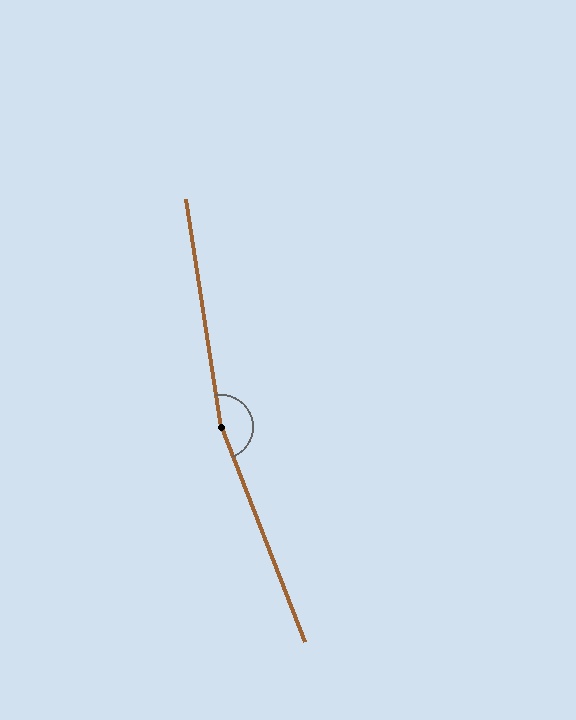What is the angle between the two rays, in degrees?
Approximately 168 degrees.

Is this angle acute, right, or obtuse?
It is obtuse.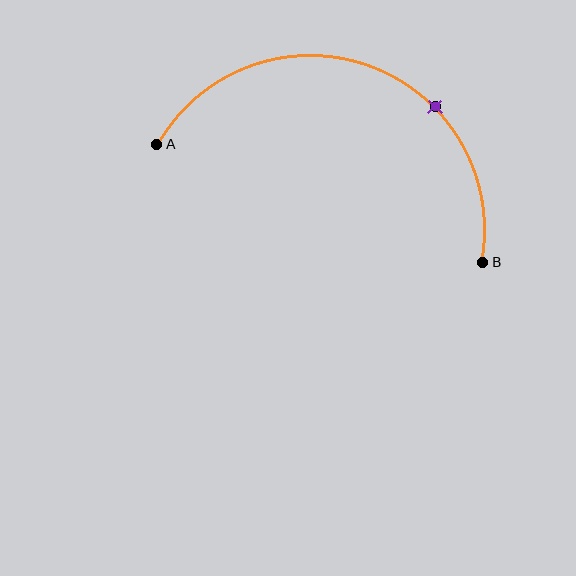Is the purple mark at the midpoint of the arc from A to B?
No. The purple mark lies on the arc but is closer to endpoint B. The arc midpoint would be at the point on the curve equidistant along the arc from both A and B.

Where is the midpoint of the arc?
The arc midpoint is the point on the curve farthest from the straight line joining A and B. It sits above that line.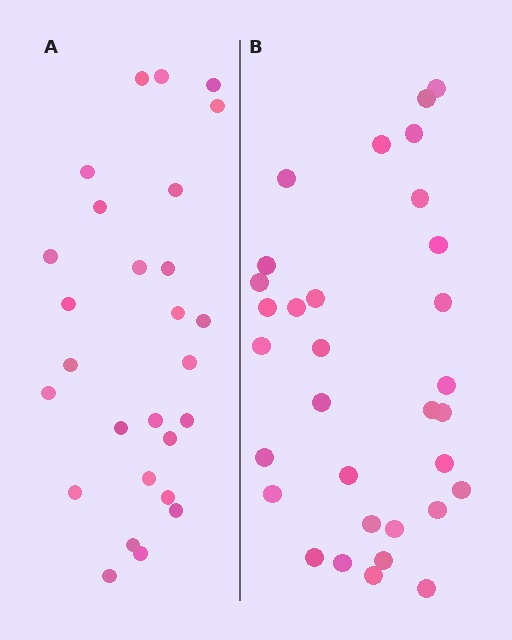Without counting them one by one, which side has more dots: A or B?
Region B (the right region) has more dots.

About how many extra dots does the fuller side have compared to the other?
Region B has about 5 more dots than region A.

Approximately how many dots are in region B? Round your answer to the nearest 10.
About 30 dots. (The exact count is 32, which rounds to 30.)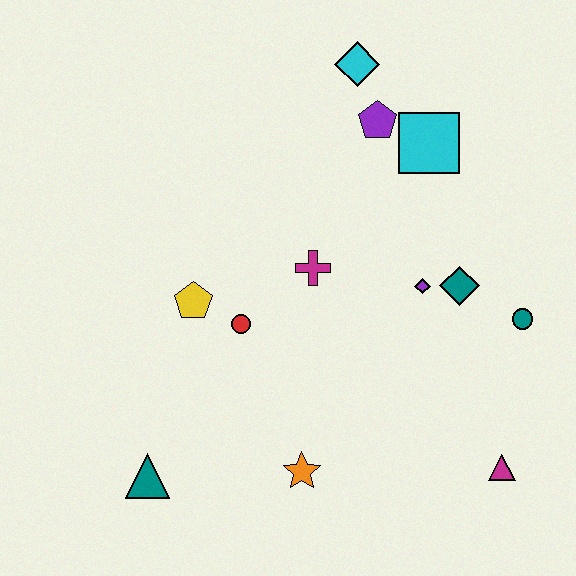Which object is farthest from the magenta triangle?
The cyan diamond is farthest from the magenta triangle.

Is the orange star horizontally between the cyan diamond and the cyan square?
No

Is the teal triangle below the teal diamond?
Yes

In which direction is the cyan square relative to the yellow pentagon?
The cyan square is to the right of the yellow pentagon.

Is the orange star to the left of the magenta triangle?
Yes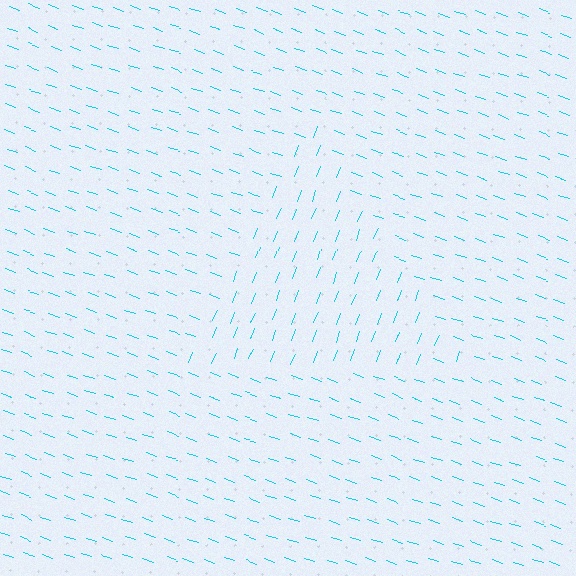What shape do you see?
I see a triangle.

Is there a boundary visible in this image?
Yes, there is a texture boundary formed by a change in line orientation.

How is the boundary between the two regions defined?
The boundary is defined purely by a change in line orientation (approximately 88 degrees difference). All lines are the same color and thickness.